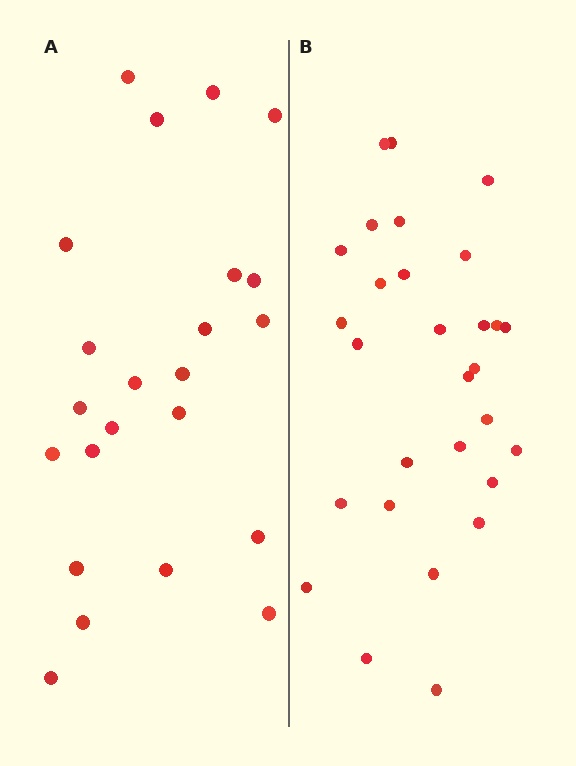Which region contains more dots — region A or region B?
Region B (the right region) has more dots.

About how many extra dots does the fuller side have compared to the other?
Region B has about 6 more dots than region A.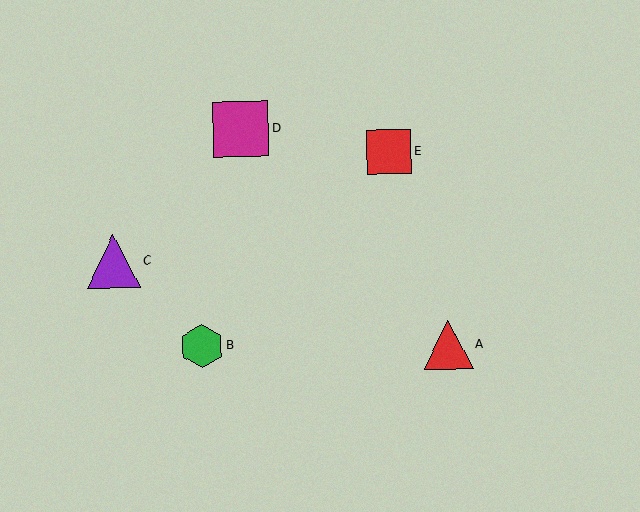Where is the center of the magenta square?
The center of the magenta square is at (241, 129).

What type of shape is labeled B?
Shape B is a green hexagon.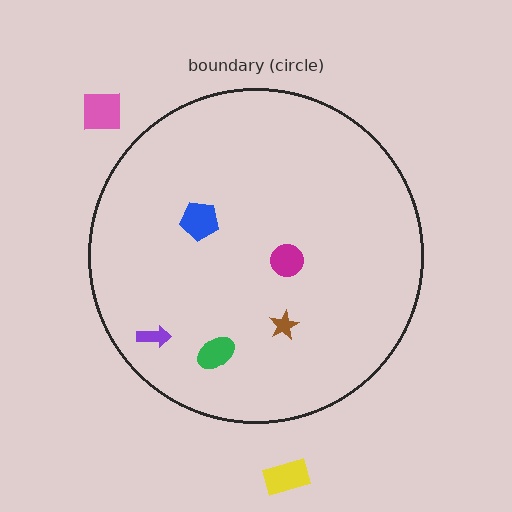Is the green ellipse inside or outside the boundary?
Inside.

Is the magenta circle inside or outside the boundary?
Inside.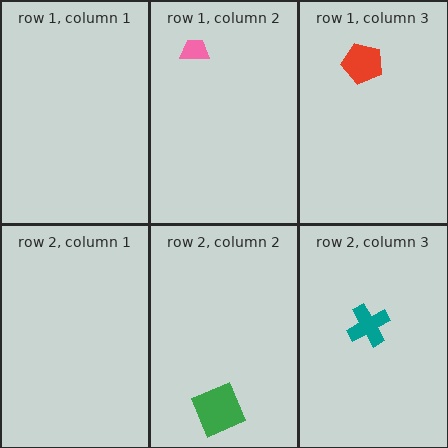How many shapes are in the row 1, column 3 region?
1.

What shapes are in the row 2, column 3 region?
The teal cross.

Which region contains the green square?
The row 2, column 2 region.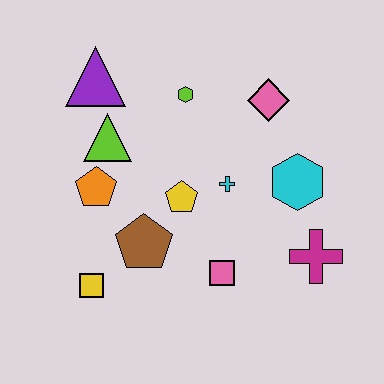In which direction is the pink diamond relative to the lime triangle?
The pink diamond is to the right of the lime triangle.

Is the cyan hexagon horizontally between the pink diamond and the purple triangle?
No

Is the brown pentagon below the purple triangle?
Yes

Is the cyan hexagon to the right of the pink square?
Yes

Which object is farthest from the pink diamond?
The yellow square is farthest from the pink diamond.